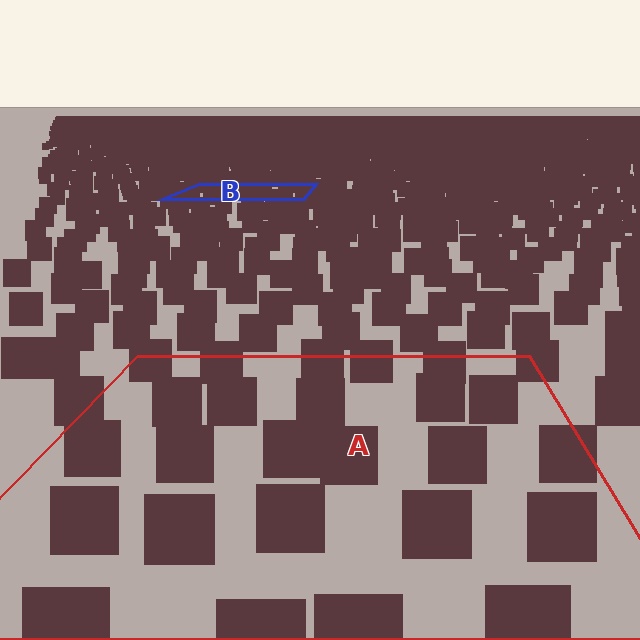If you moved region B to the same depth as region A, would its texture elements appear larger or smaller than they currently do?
They would appear larger. At a closer depth, the same texture elements are projected at a bigger on-screen size.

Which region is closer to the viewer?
Region A is closer. The texture elements there are larger and more spread out.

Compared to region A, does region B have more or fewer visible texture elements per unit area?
Region B has more texture elements per unit area — they are packed more densely because it is farther away.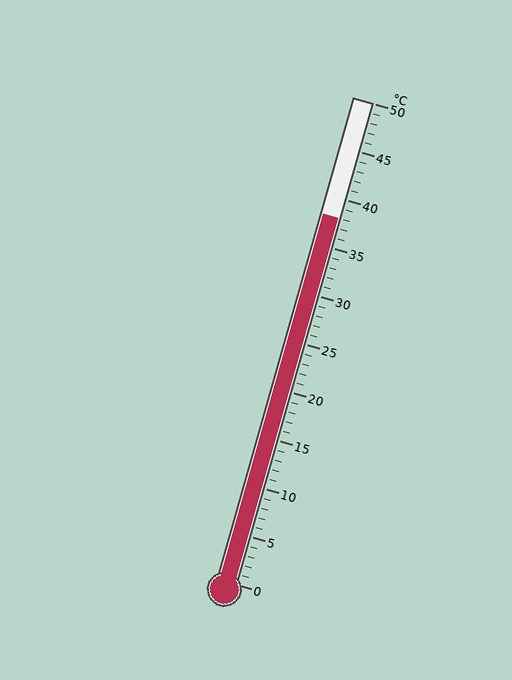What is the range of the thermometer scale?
The thermometer scale ranges from 0°C to 50°C.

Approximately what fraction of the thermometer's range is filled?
The thermometer is filled to approximately 75% of its range.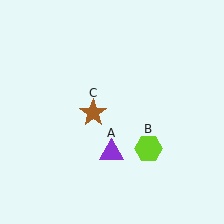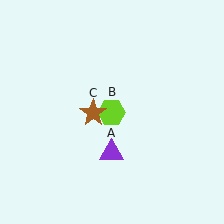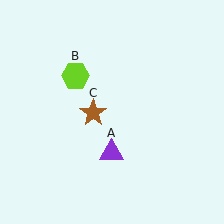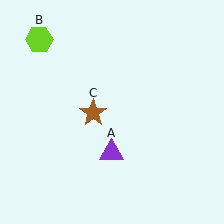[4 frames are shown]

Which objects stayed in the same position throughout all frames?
Purple triangle (object A) and brown star (object C) remained stationary.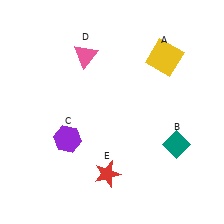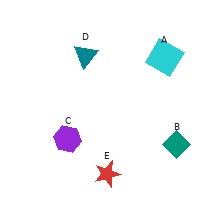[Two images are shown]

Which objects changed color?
A changed from yellow to cyan. D changed from pink to teal.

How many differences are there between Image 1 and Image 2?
There are 2 differences between the two images.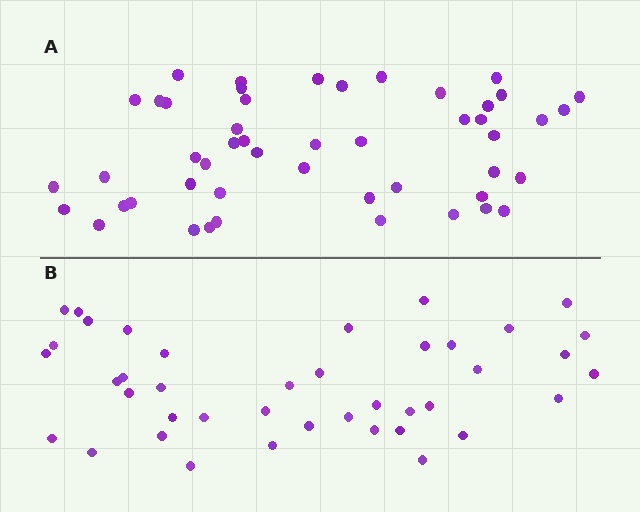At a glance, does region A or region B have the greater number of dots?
Region A (the top region) has more dots.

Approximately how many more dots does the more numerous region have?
Region A has roughly 8 or so more dots than region B.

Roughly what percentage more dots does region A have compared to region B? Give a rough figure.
About 20% more.